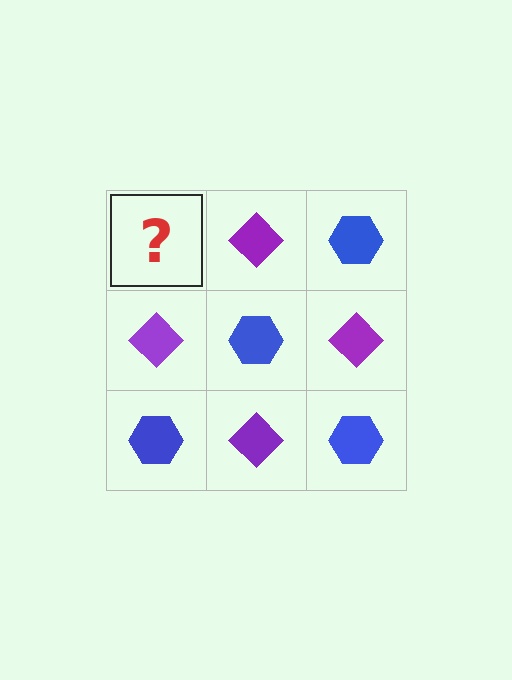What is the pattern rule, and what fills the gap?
The rule is that it alternates blue hexagon and purple diamond in a checkerboard pattern. The gap should be filled with a blue hexagon.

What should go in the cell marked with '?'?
The missing cell should contain a blue hexagon.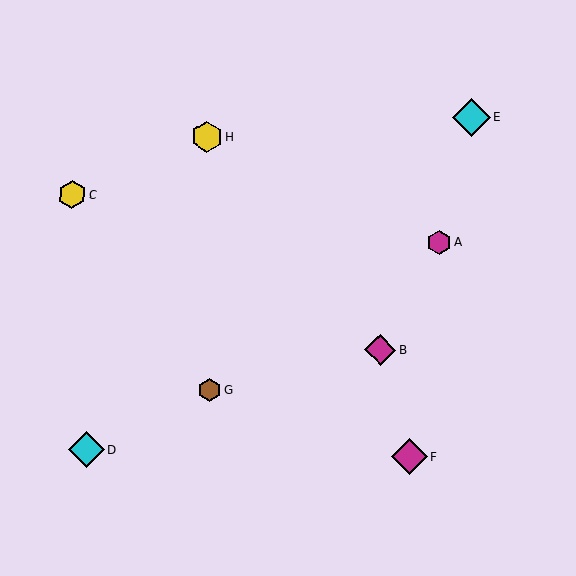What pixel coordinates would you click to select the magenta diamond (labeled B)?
Click at (380, 350) to select the magenta diamond B.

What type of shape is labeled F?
Shape F is a magenta diamond.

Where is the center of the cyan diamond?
The center of the cyan diamond is at (471, 117).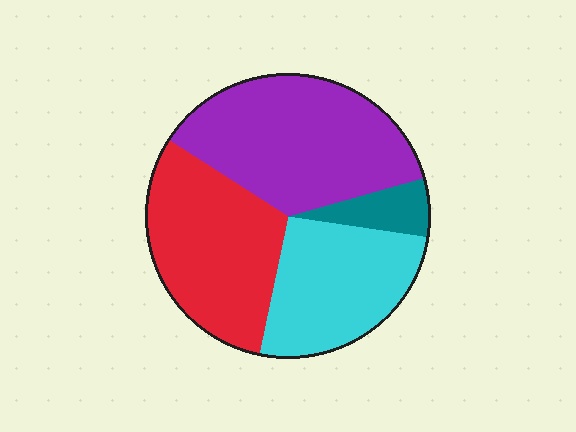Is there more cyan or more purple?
Purple.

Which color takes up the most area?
Purple, at roughly 35%.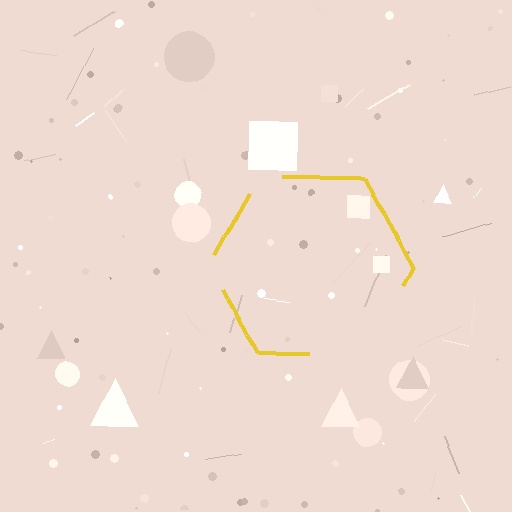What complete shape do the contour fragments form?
The contour fragments form a hexagon.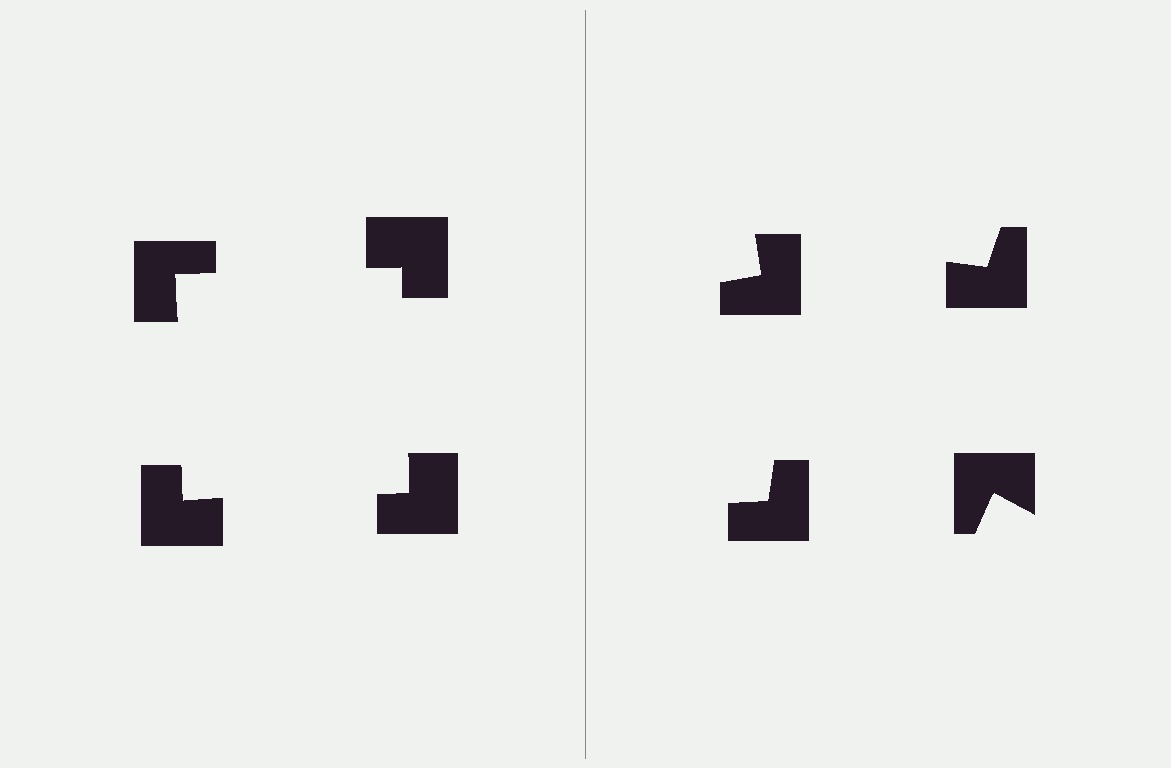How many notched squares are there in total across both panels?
8 — 4 on each side.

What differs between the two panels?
The notched squares are positioned identically on both sides; only the wedge orientations differ. On the left they align to a square; on the right they are misaligned.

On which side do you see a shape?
An illusory square appears on the left side. On the right side the wedge cuts are rotated, so no coherent shape forms.